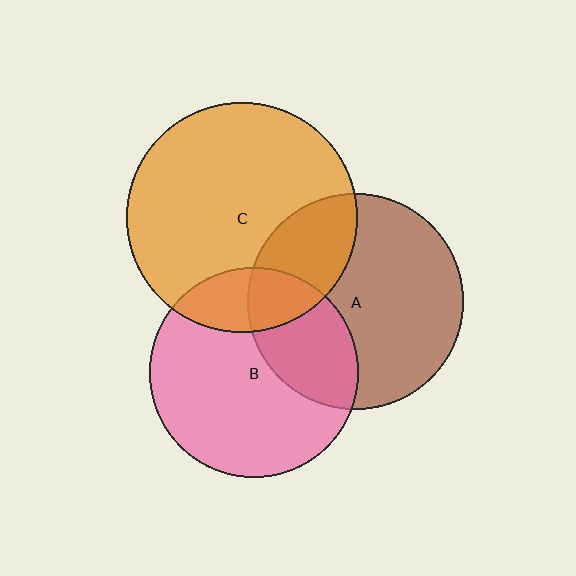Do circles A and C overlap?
Yes.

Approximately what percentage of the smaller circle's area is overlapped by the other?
Approximately 25%.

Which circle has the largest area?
Circle C (orange).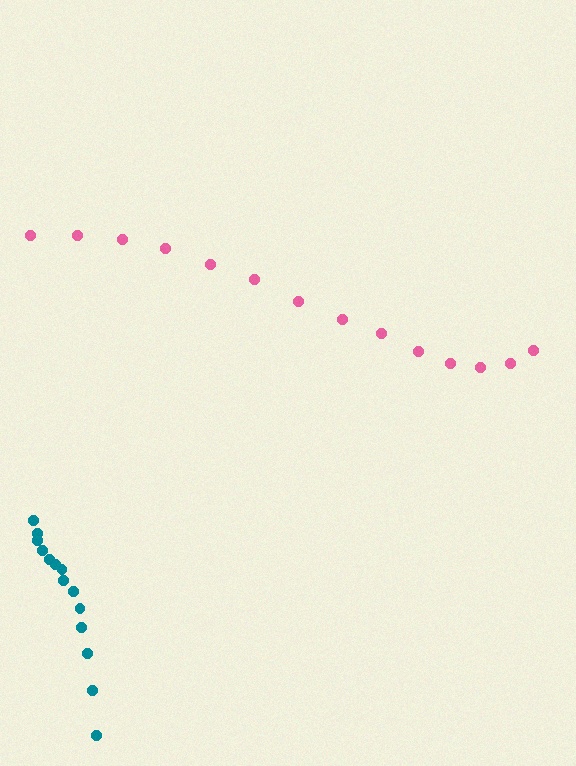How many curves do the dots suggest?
There are 2 distinct paths.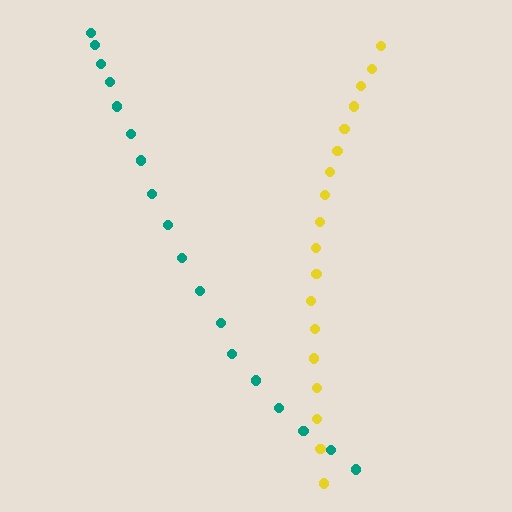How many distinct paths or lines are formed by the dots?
There are 2 distinct paths.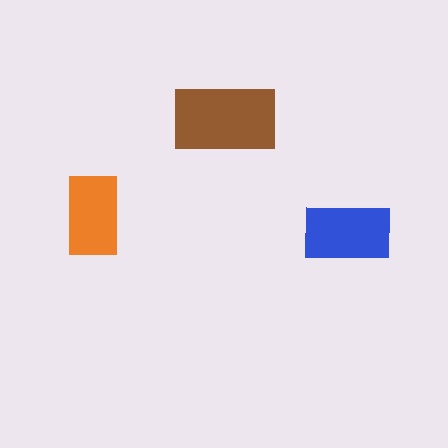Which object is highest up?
The brown rectangle is topmost.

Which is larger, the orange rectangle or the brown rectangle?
The brown one.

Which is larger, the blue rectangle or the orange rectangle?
The blue one.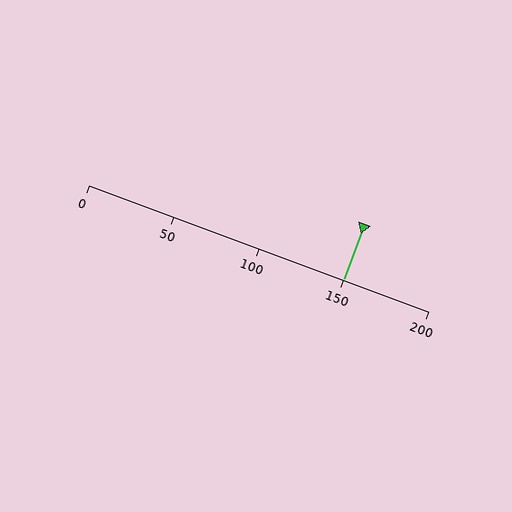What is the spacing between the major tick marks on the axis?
The major ticks are spaced 50 apart.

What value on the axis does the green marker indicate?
The marker indicates approximately 150.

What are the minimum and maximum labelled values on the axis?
The axis runs from 0 to 200.